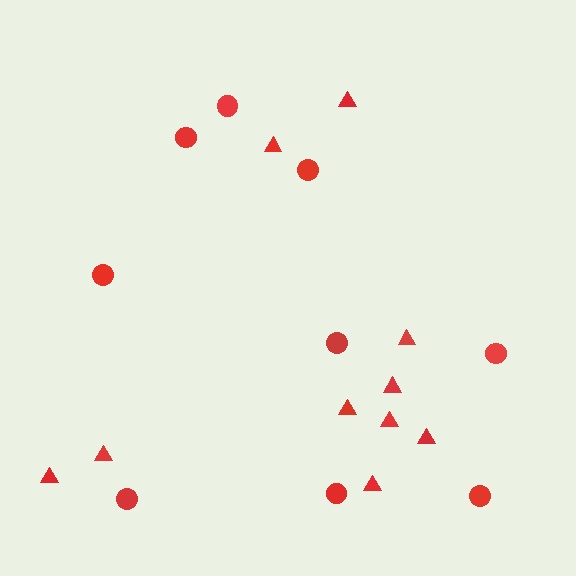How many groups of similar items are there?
There are 2 groups: one group of triangles (10) and one group of circles (9).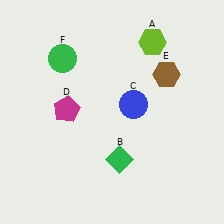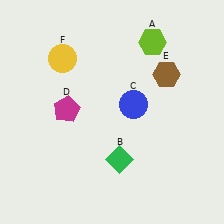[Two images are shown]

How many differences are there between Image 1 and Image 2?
There is 1 difference between the two images.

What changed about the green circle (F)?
In Image 1, F is green. In Image 2, it changed to yellow.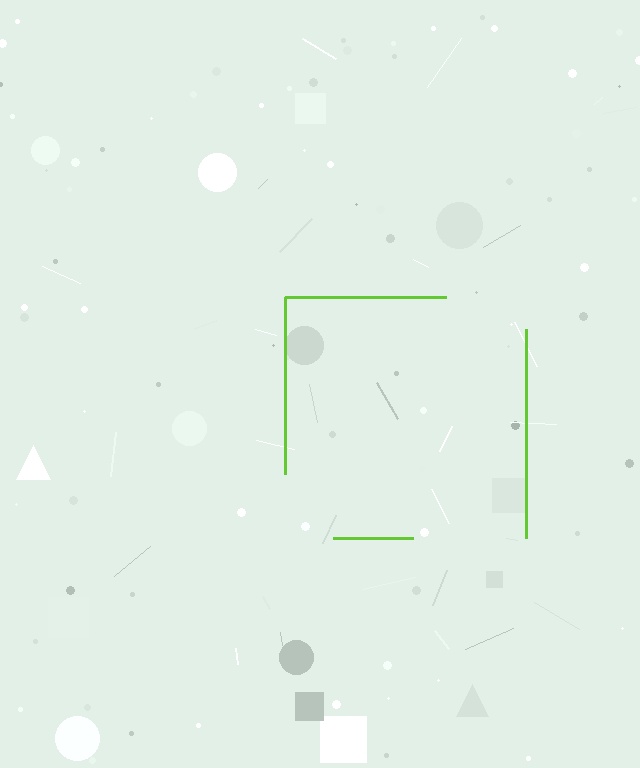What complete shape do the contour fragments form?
The contour fragments form a square.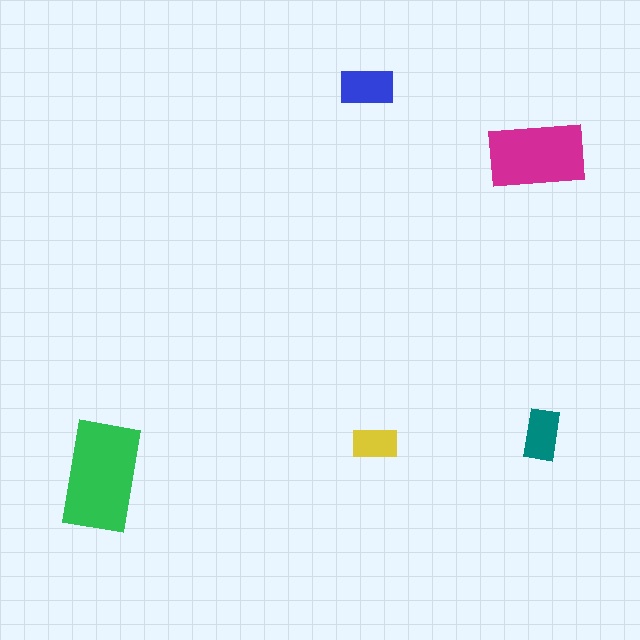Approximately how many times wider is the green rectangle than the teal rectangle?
About 2 times wider.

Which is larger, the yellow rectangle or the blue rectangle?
The blue one.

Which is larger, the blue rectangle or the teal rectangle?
The blue one.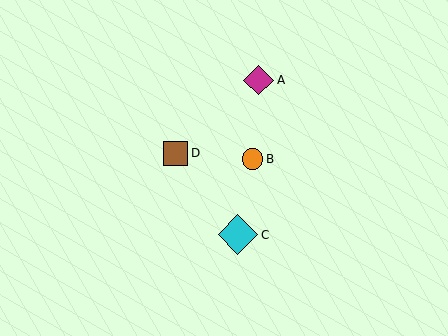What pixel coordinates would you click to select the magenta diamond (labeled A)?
Click at (259, 80) to select the magenta diamond A.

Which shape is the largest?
The cyan diamond (labeled C) is the largest.